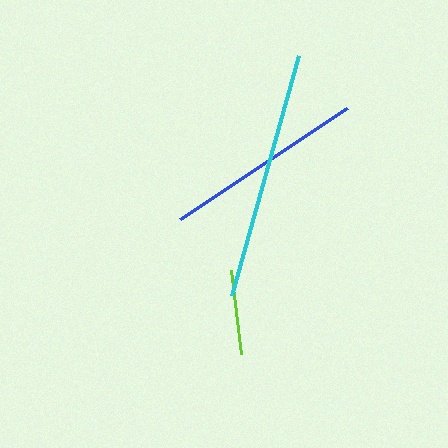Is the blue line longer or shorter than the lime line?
The blue line is longer than the lime line.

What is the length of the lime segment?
The lime segment is approximately 85 pixels long.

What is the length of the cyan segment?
The cyan segment is approximately 249 pixels long.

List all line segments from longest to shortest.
From longest to shortest: cyan, blue, lime.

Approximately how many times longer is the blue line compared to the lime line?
The blue line is approximately 2.4 times the length of the lime line.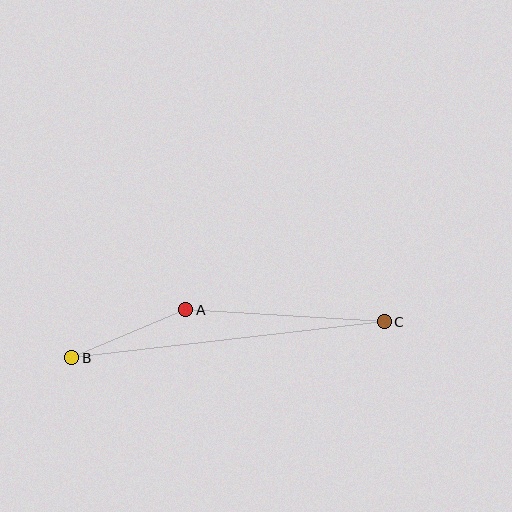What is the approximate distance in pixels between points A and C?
The distance between A and C is approximately 199 pixels.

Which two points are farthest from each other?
Points B and C are farthest from each other.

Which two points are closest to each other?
Points A and B are closest to each other.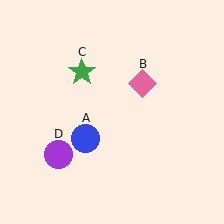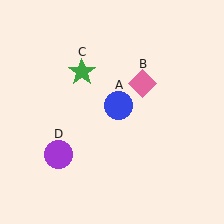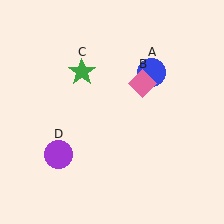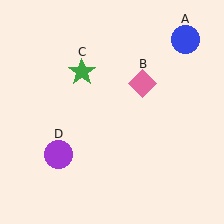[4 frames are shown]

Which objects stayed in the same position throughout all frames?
Pink diamond (object B) and green star (object C) and purple circle (object D) remained stationary.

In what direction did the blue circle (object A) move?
The blue circle (object A) moved up and to the right.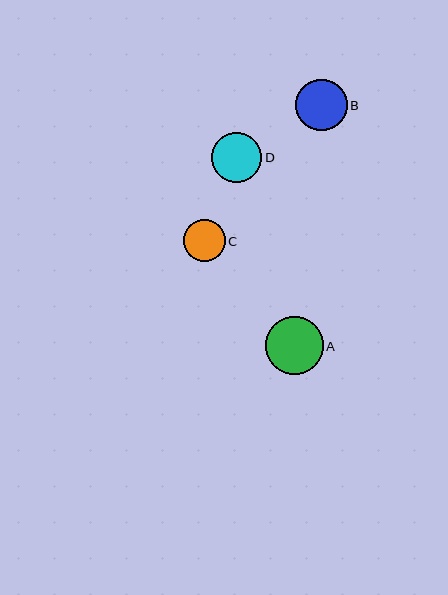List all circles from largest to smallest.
From largest to smallest: A, B, D, C.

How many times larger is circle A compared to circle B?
Circle A is approximately 1.1 times the size of circle B.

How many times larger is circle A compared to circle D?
Circle A is approximately 1.1 times the size of circle D.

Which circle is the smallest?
Circle C is the smallest with a size of approximately 42 pixels.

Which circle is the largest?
Circle A is the largest with a size of approximately 58 pixels.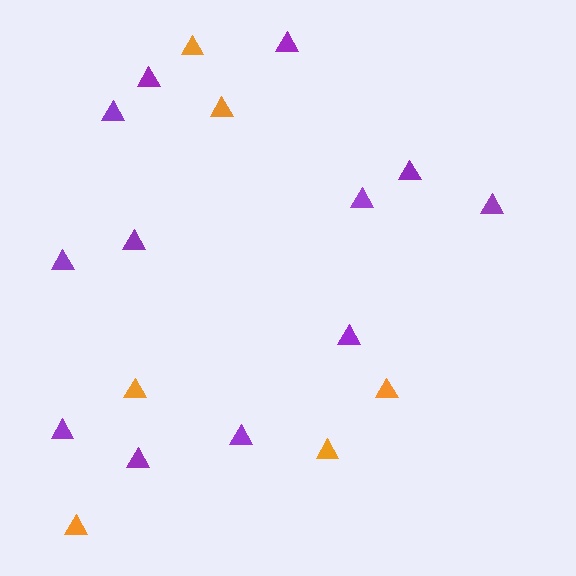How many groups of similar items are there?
There are 2 groups: one group of orange triangles (6) and one group of purple triangles (12).